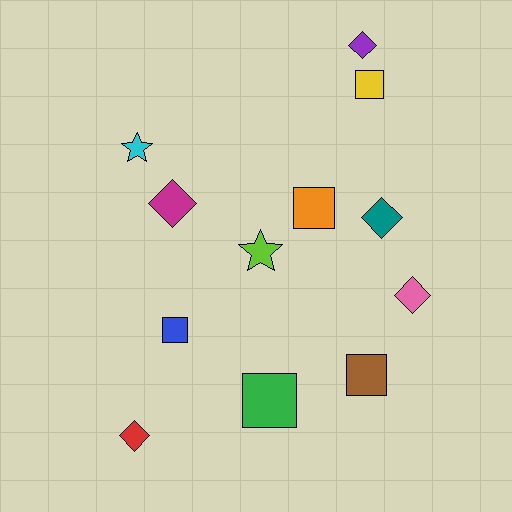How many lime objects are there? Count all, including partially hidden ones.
There is 1 lime object.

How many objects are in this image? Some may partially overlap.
There are 12 objects.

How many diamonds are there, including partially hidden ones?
There are 5 diamonds.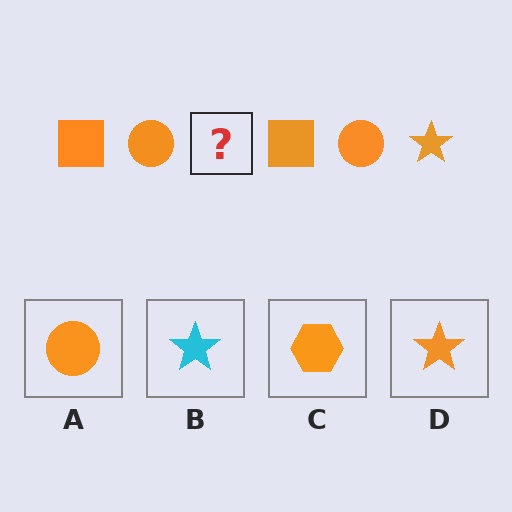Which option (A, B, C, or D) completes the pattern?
D.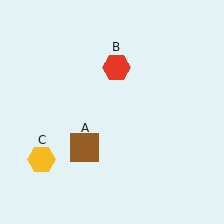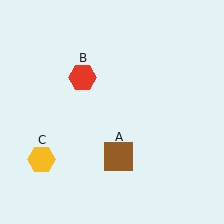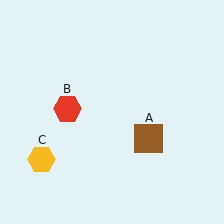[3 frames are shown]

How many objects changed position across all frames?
2 objects changed position: brown square (object A), red hexagon (object B).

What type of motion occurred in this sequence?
The brown square (object A), red hexagon (object B) rotated counterclockwise around the center of the scene.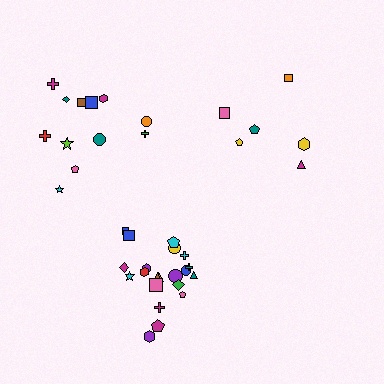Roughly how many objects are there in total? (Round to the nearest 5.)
Roughly 40 objects in total.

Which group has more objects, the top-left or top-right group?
The top-left group.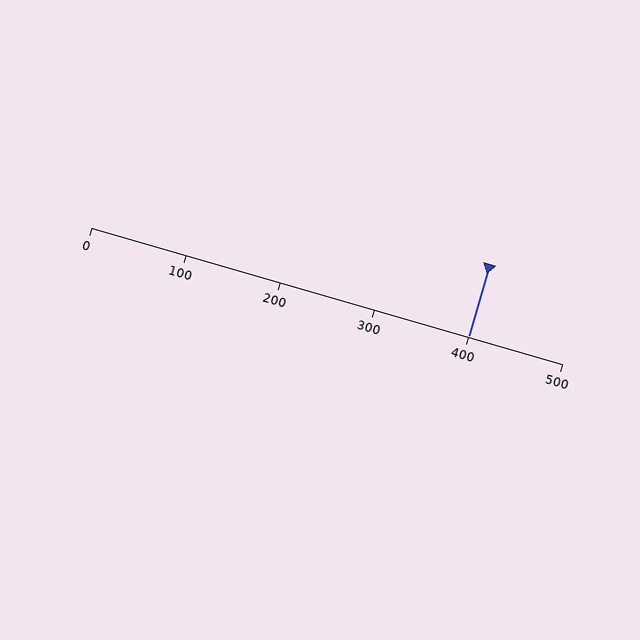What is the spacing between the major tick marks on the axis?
The major ticks are spaced 100 apart.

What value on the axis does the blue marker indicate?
The marker indicates approximately 400.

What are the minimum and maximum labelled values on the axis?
The axis runs from 0 to 500.